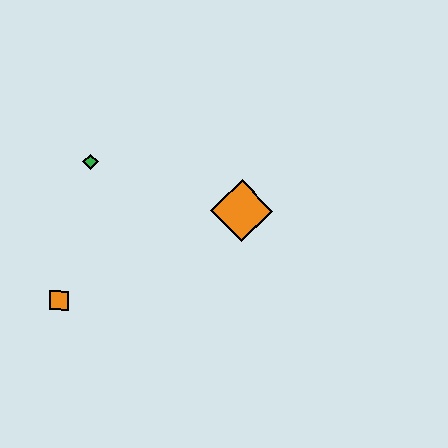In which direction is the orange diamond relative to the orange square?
The orange diamond is to the right of the orange square.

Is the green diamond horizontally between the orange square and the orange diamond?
Yes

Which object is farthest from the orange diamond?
The orange square is farthest from the orange diamond.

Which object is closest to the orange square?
The green diamond is closest to the orange square.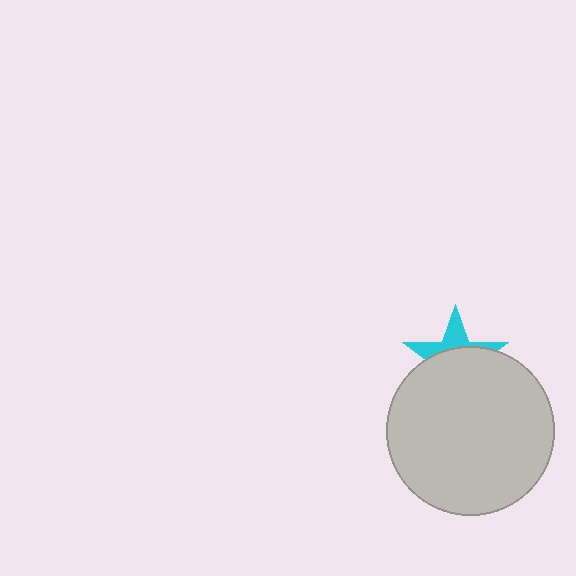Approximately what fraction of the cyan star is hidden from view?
Roughly 64% of the cyan star is hidden behind the light gray circle.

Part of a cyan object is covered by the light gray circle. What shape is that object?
It is a star.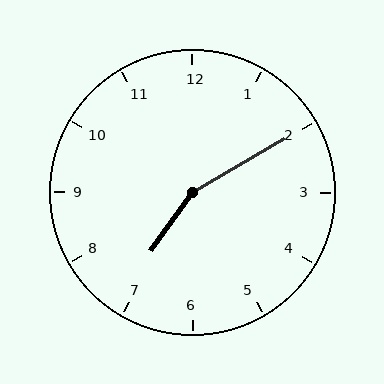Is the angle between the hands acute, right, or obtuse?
It is obtuse.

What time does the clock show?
7:10.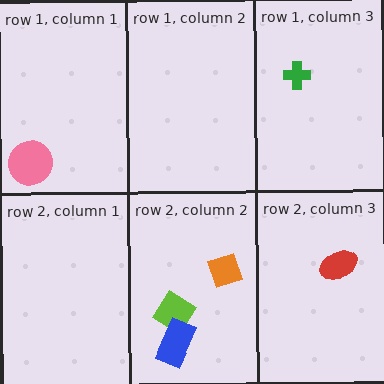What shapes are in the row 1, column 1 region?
The pink circle.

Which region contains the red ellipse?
The row 2, column 3 region.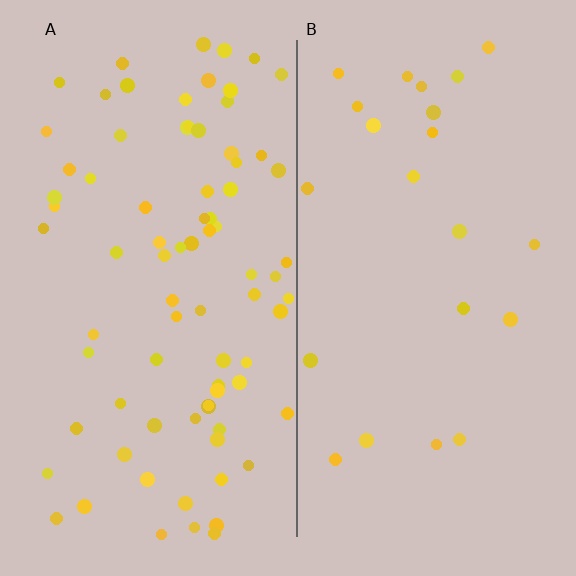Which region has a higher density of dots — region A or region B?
A (the left).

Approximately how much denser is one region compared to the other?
Approximately 3.6× — region A over region B.